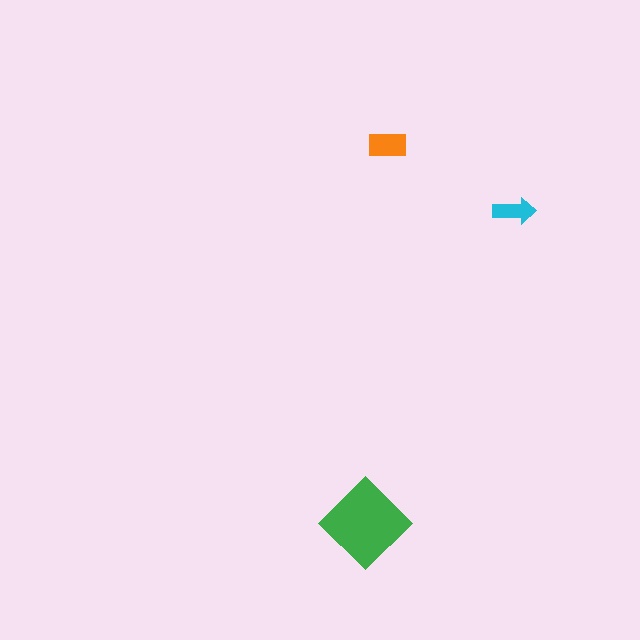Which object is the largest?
The green diamond.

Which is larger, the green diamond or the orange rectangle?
The green diamond.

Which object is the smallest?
The cyan arrow.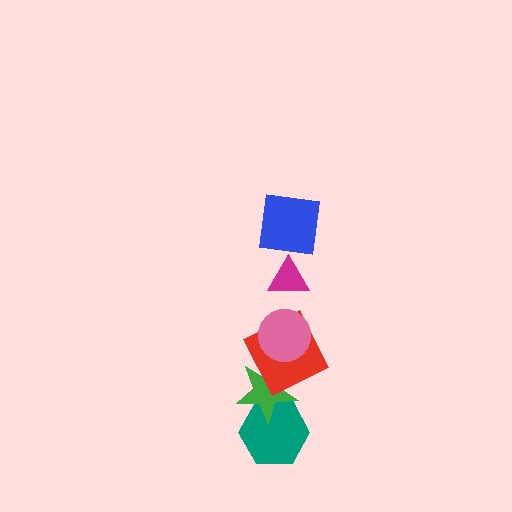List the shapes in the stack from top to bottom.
From top to bottom: the blue square, the magenta triangle, the pink circle, the red square, the green star, the teal hexagon.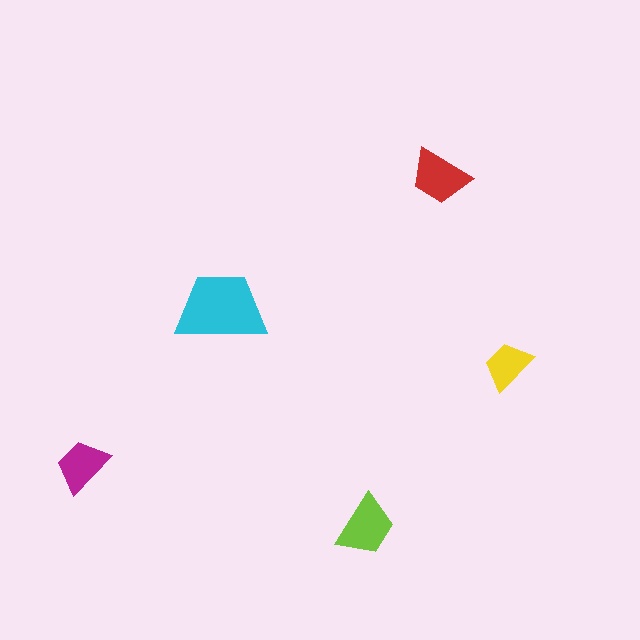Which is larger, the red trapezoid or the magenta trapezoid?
The red one.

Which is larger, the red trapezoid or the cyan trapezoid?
The cyan one.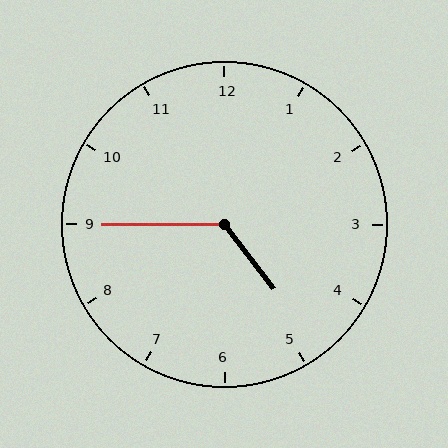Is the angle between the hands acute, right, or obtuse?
It is obtuse.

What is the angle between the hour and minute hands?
Approximately 128 degrees.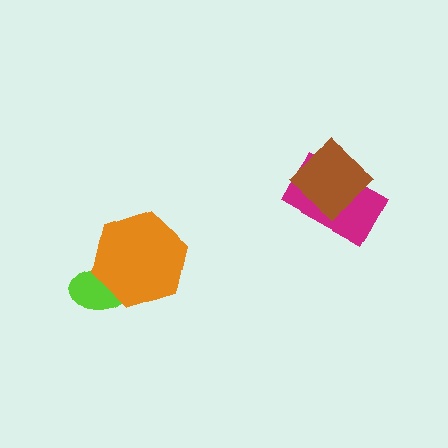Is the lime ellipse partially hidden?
Yes, it is partially covered by another shape.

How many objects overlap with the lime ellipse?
1 object overlaps with the lime ellipse.